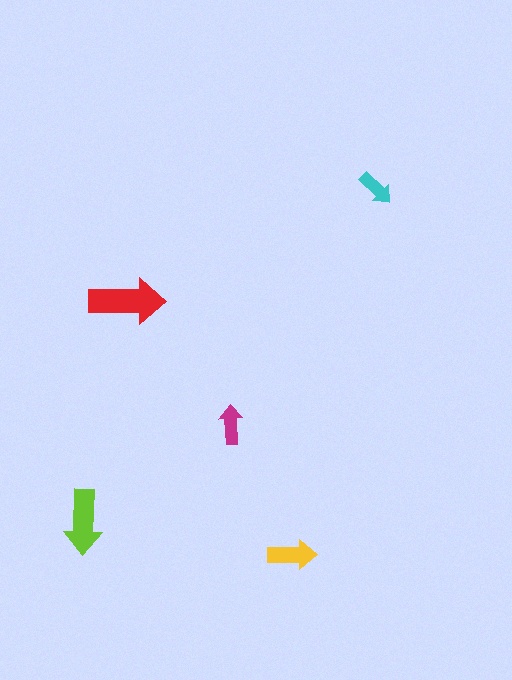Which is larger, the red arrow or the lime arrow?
The red one.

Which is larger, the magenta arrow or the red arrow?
The red one.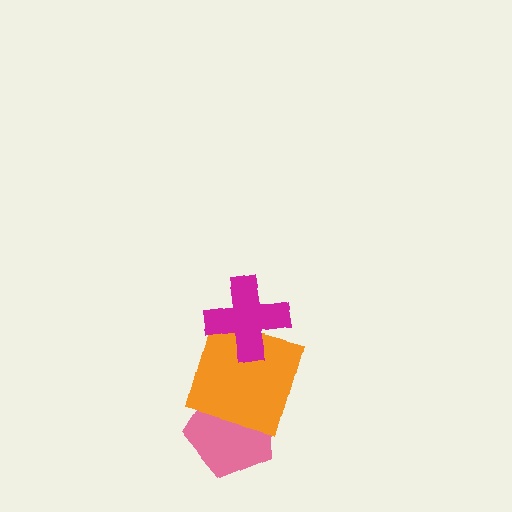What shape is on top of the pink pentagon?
The orange square is on top of the pink pentagon.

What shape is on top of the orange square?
The magenta cross is on top of the orange square.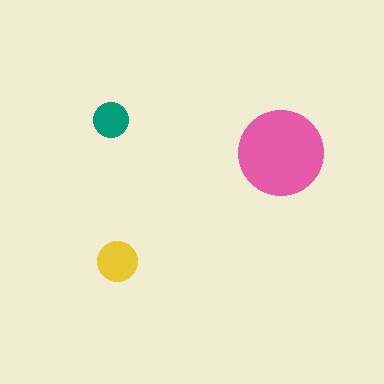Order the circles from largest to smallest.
the pink one, the yellow one, the teal one.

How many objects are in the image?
There are 3 objects in the image.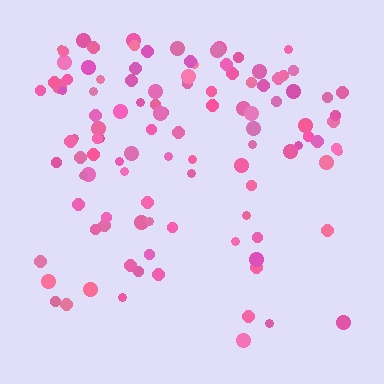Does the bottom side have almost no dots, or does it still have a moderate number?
Still a moderate number, just noticeably fewer than the top.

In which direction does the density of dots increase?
From bottom to top, with the top side densest.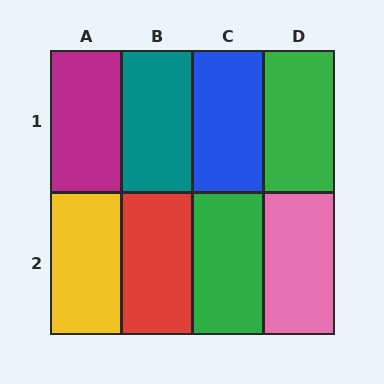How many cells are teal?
1 cell is teal.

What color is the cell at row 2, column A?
Yellow.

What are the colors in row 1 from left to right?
Magenta, teal, blue, green.